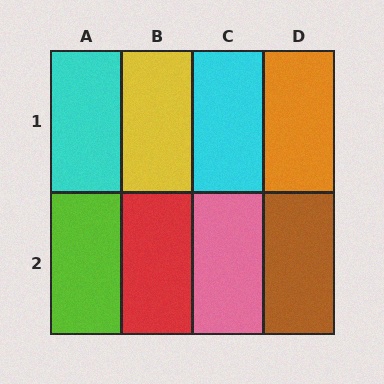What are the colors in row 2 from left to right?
Lime, red, pink, brown.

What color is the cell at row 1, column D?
Orange.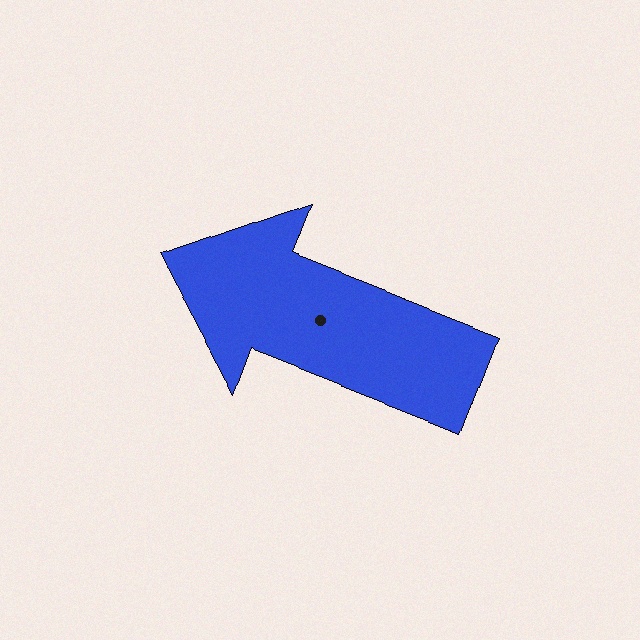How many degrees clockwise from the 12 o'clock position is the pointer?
Approximately 291 degrees.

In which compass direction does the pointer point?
West.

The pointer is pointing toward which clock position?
Roughly 10 o'clock.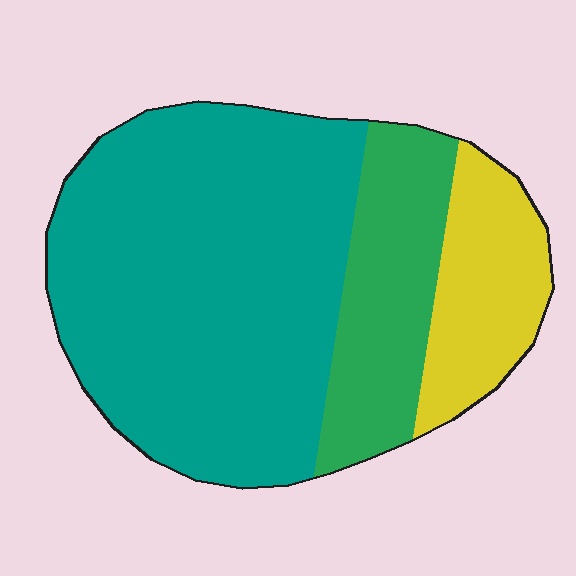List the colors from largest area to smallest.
From largest to smallest: teal, green, yellow.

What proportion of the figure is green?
Green covers 20% of the figure.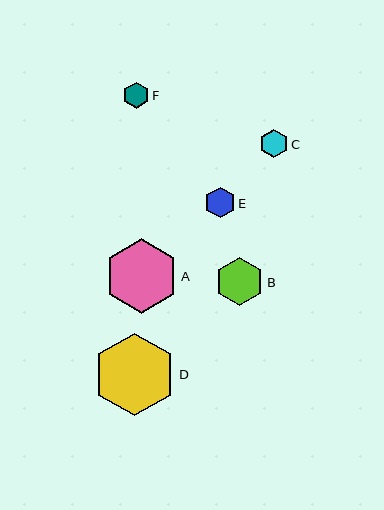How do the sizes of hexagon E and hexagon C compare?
Hexagon E and hexagon C are approximately the same size.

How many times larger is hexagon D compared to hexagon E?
Hexagon D is approximately 2.7 times the size of hexagon E.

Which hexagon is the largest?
Hexagon D is the largest with a size of approximately 83 pixels.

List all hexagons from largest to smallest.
From largest to smallest: D, A, B, E, C, F.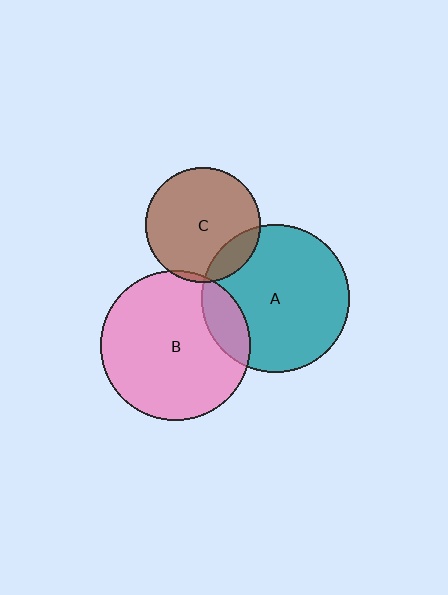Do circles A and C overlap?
Yes.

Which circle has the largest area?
Circle B (pink).